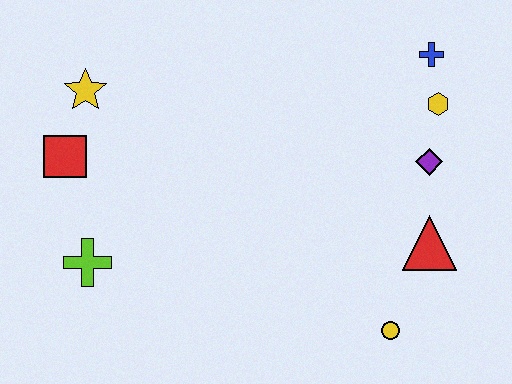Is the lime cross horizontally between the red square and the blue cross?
Yes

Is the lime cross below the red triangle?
Yes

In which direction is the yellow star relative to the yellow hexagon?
The yellow star is to the left of the yellow hexagon.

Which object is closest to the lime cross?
The red square is closest to the lime cross.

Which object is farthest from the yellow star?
The yellow circle is farthest from the yellow star.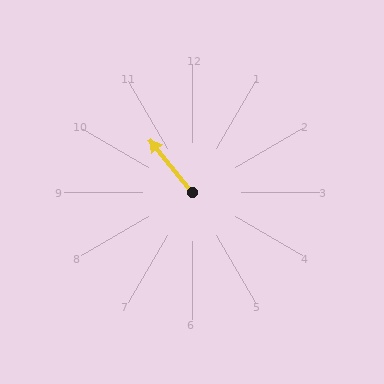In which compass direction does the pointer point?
Northwest.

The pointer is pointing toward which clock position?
Roughly 11 o'clock.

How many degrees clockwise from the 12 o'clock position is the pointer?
Approximately 321 degrees.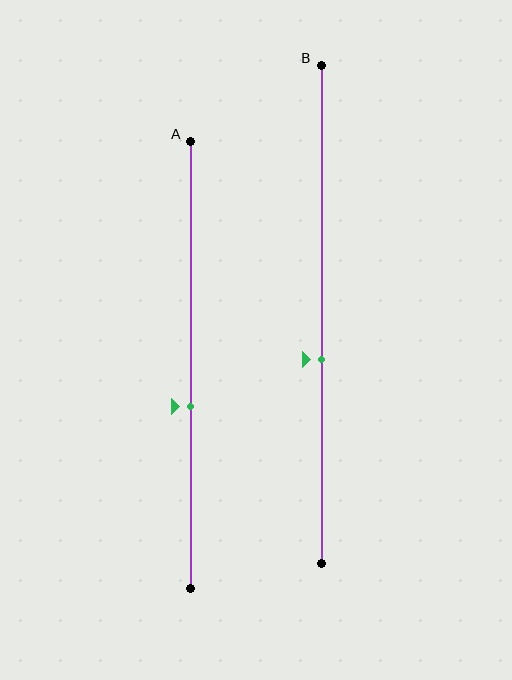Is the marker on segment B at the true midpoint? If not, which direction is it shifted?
No, the marker on segment B is shifted downward by about 9% of the segment length.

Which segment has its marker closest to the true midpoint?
Segment B has its marker closest to the true midpoint.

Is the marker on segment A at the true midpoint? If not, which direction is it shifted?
No, the marker on segment A is shifted downward by about 9% of the segment length.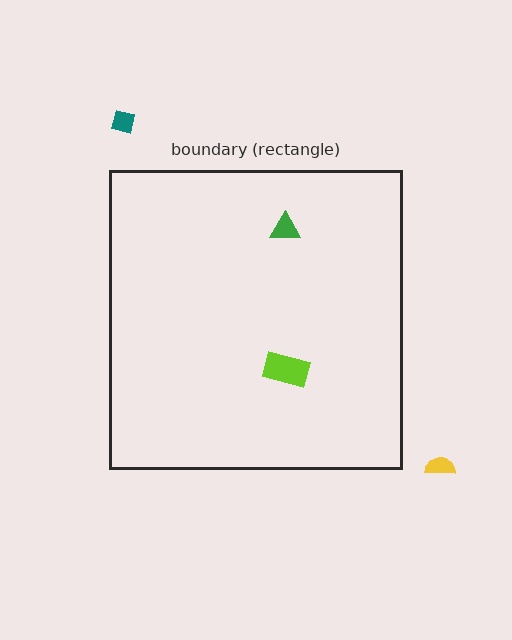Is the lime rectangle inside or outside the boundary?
Inside.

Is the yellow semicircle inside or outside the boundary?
Outside.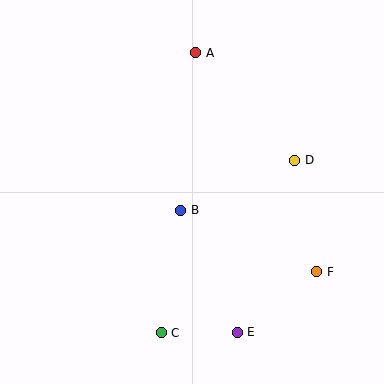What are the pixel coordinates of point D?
Point D is at (295, 160).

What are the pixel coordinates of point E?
Point E is at (237, 332).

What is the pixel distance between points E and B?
The distance between E and B is 135 pixels.